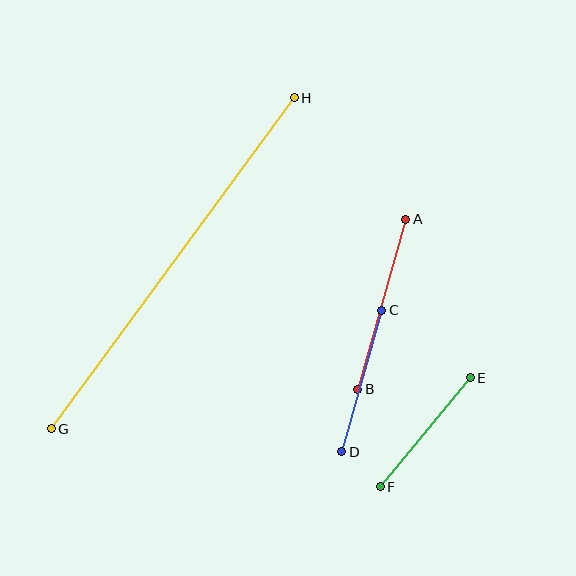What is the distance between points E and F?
The distance is approximately 142 pixels.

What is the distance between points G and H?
The distance is approximately 411 pixels.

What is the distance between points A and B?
The distance is approximately 177 pixels.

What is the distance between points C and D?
The distance is approximately 147 pixels.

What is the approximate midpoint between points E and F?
The midpoint is at approximately (425, 432) pixels.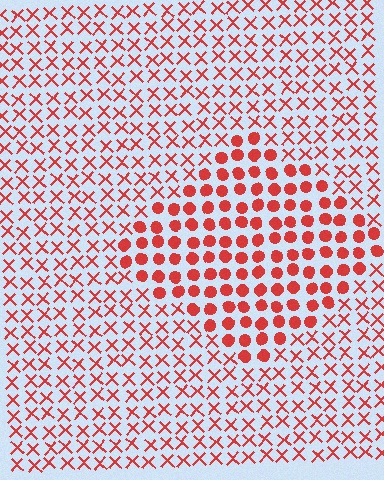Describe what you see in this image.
The image is filled with small red elements arranged in a uniform grid. A diamond-shaped region contains circles, while the surrounding area contains X marks. The boundary is defined purely by the change in element shape.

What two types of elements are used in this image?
The image uses circles inside the diamond region and X marks outside it.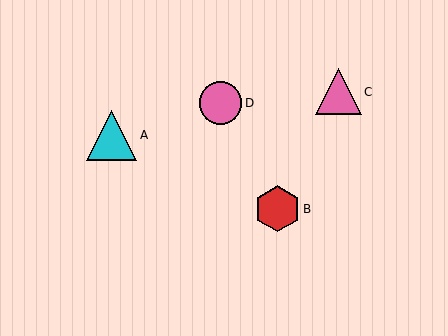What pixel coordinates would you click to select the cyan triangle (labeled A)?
Click at (112, 135) to select the cyan triangle A.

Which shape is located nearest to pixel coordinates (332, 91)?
The pink triangle (labeled C) at (338, 92) is nearest to that location.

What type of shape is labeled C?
Shape C is a pink triangle.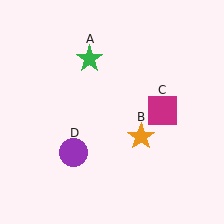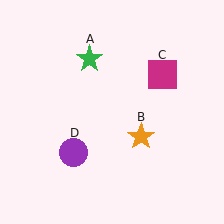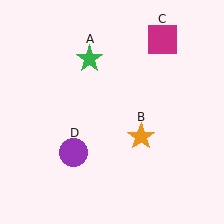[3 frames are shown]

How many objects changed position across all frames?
1 object changed position: magenta square (object C).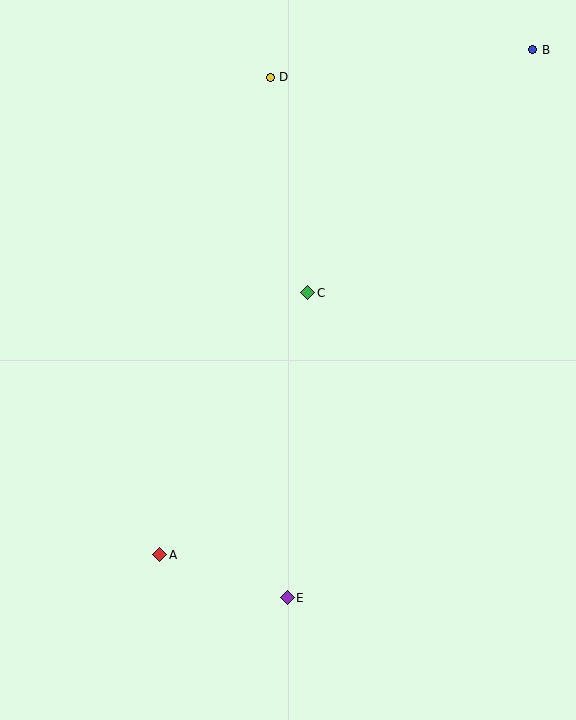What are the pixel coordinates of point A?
Point A is at (160, 555).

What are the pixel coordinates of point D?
Point D is at (270, 77).